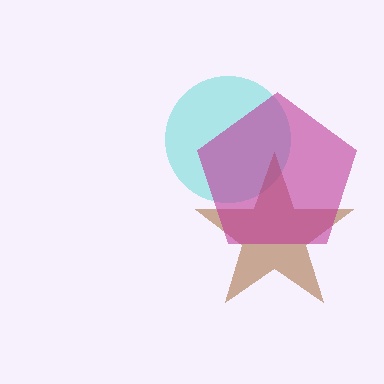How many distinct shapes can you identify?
There are 3 distinct shapes: a cyan circle, a brown star, a magenta pentagon.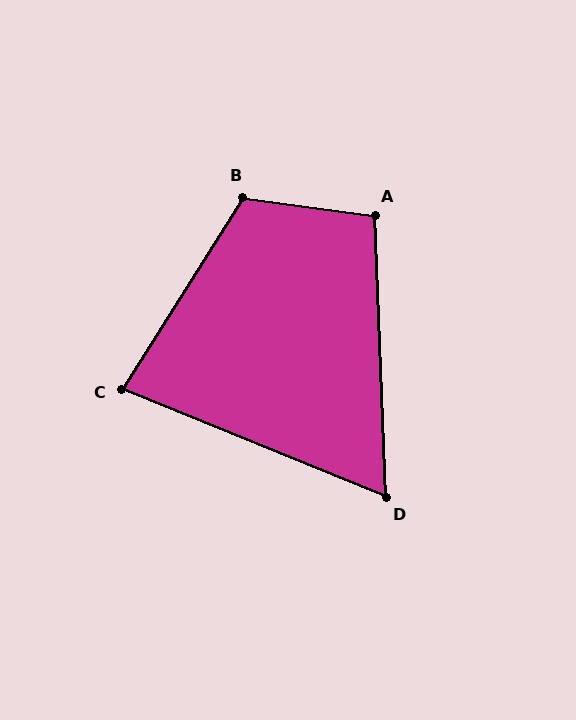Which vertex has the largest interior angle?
B, at approximately 114 degrees.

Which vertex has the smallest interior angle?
D, at approximately 66 degrees.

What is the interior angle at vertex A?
Approximately 100 degrees (obtuse).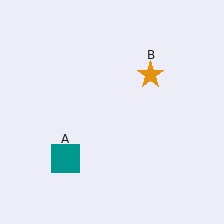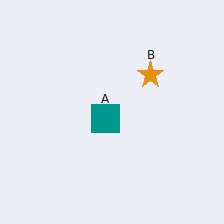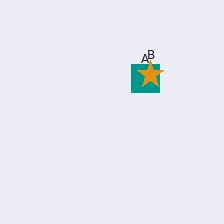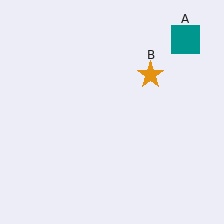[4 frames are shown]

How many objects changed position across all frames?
1 object changed position: teal square (object A).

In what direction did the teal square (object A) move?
The teal square (object A) moved up and to the right.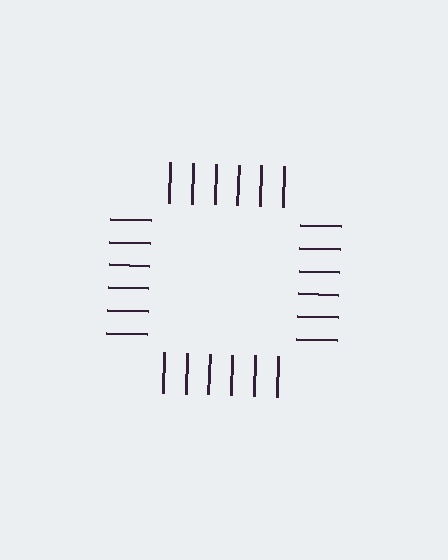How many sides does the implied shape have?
4 sides — the line-ends trace a square.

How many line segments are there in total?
24 — 6 along each of the 4 edges.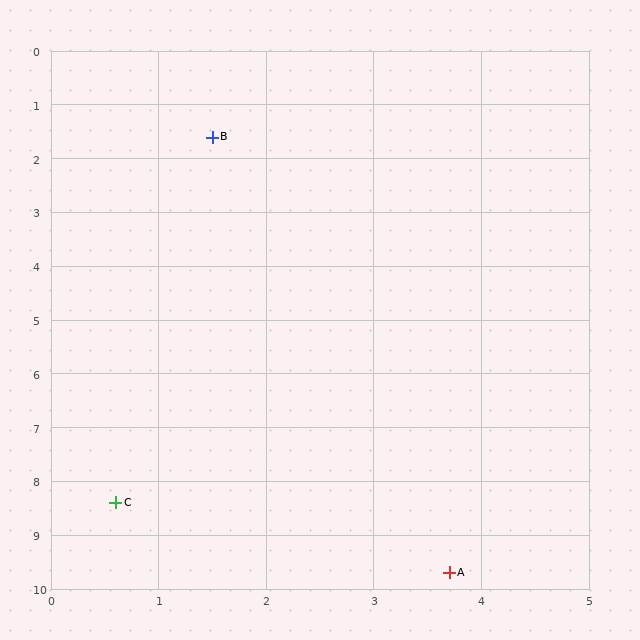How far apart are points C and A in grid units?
Points C and A are about 3.4 grid units apart.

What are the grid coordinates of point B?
Point B is at approximately (1.5, 1.6).